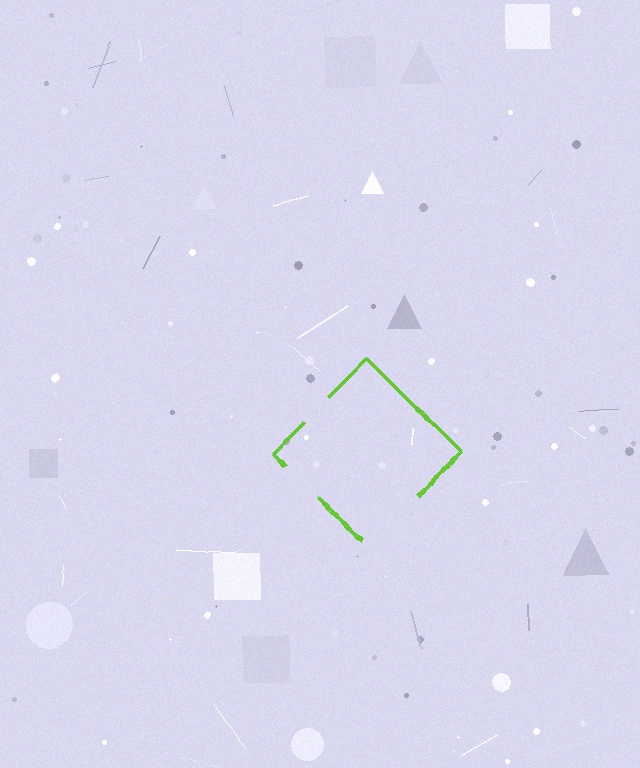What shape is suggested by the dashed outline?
The dashed outline suggests a diamond.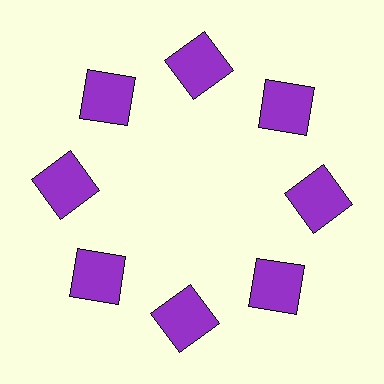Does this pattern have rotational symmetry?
Yes, this pattern has 8-fold rotational symmetry. It looks the same after rotating 45 degrees around the center.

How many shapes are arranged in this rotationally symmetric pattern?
There are 8 shapes, arranged in 8 groups of 1.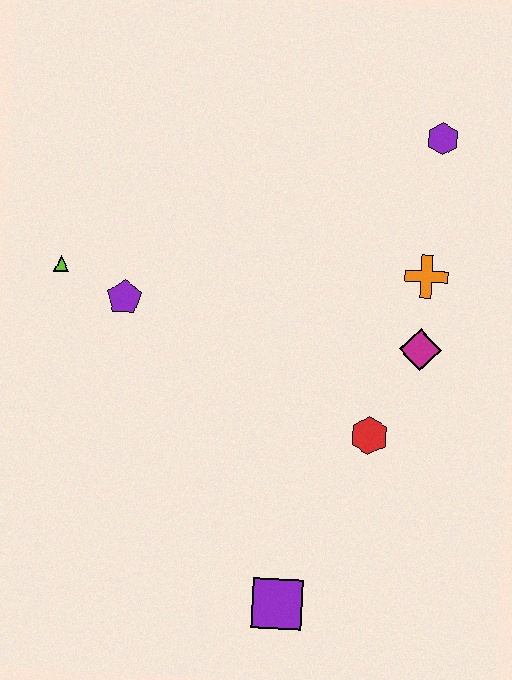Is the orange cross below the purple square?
No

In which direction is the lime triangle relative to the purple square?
The lime triangle is above the purple square.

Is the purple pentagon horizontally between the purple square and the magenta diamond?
No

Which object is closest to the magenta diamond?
The orange cross is closest to the magenta diamond.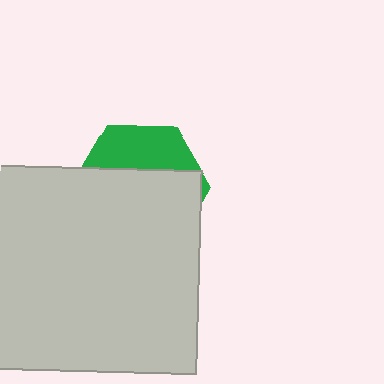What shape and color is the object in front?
The object in front is a light gray square.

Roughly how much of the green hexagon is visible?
A small part of it is visible (roughly 32%).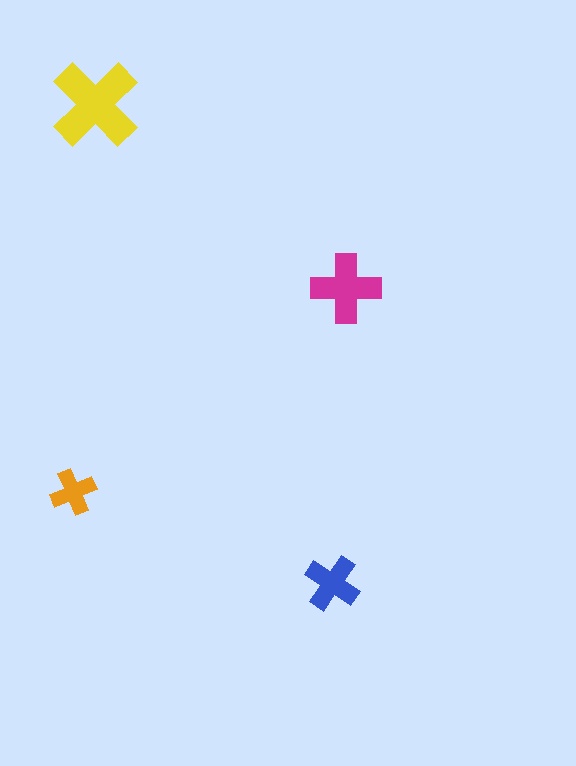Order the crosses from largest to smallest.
the yellow one, the magenta one, the blue one, the orange one.